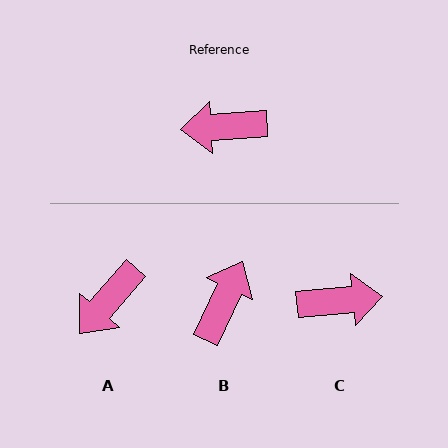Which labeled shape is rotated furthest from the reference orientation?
C, about 178 degrees away.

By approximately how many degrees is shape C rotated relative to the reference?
Approximately 178 degrees clockwise.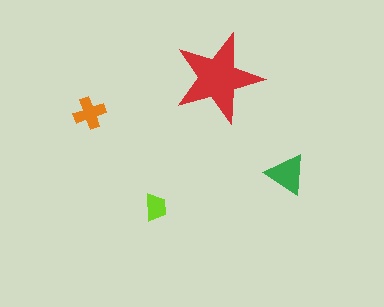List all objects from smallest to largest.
The lime trapezoid, the orange cross, the green triangle, the red star.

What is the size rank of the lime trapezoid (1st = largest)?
4th.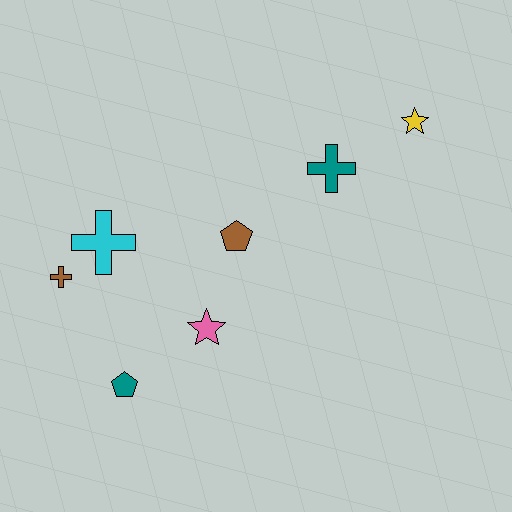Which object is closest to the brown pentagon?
The pink star is closest to the brown pentagon.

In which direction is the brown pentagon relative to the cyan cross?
The brown pentagon is to the right of the cyan cross.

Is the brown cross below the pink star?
No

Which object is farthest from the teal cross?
The teal pentagon is farthest from the teal cross.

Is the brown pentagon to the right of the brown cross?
Yes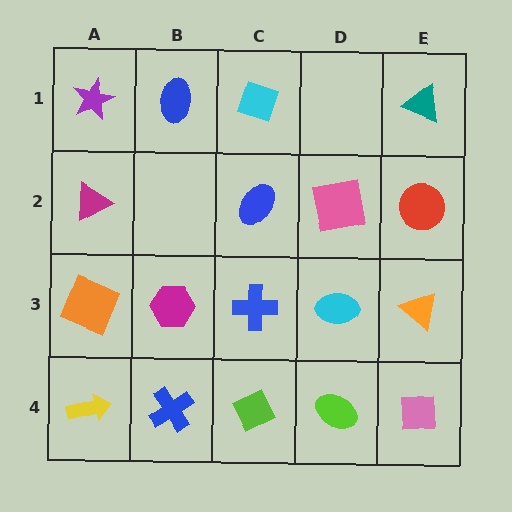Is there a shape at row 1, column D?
No, that cell is empty.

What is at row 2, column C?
A blue ellipse.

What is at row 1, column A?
A purple star.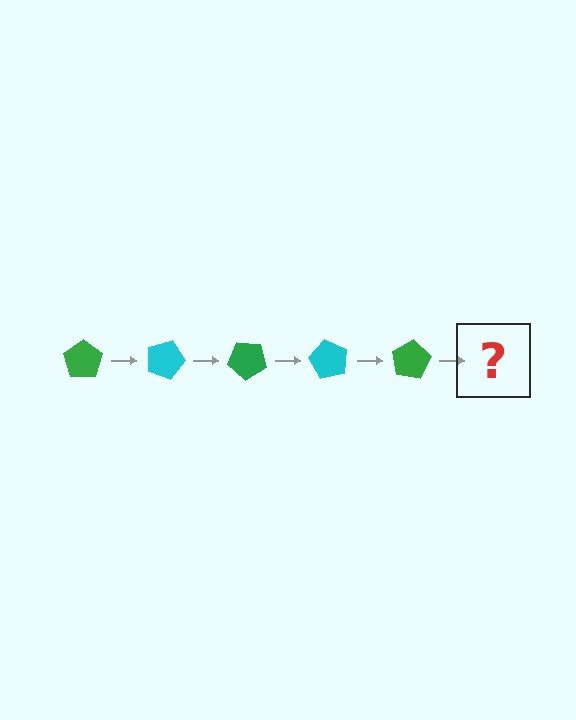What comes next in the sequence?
The next element should be a cyan pentagon, rotated 100 degrees from the start.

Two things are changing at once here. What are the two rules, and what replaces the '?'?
The two rules are that it rotates 20 degrees each step and the color cycles through green and cyan. The '?' should be a cyan pentagon, rotated 100 degrees from the start.